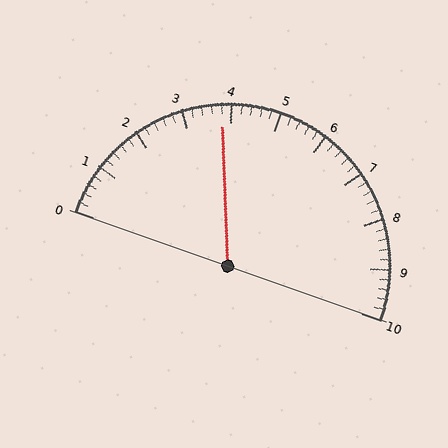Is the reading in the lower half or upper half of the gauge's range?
The reading is in the lower half of the range (0 to 10).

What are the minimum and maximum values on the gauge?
The gauge ranges from 0 to 10.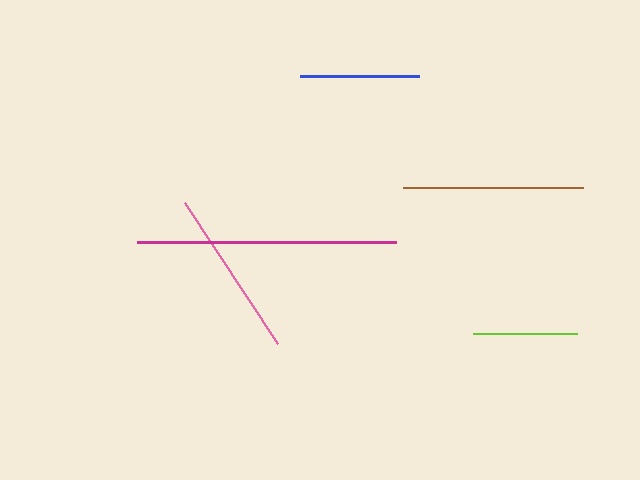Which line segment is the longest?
The magenta line is the longest at approximately 259 pixels.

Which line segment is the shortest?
The lime line is the shortest at approximately 104 pixels.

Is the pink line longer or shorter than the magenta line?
The magenta line is longer than the pink line.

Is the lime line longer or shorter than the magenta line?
The magenta line is longer than the lime line.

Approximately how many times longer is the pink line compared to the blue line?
The pink line is approximately 1.4 times the length of the blue line.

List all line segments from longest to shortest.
From longest to shortest: magenta, brown, pink, blue, lime.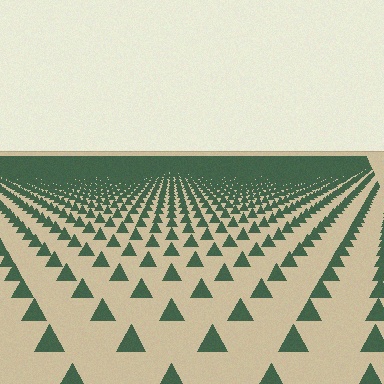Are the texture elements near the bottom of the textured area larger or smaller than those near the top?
Larger. Near the bottom, elements are closer to the viewer and appear at a bigger on-screen size.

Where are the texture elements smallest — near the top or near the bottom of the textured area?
Near the top.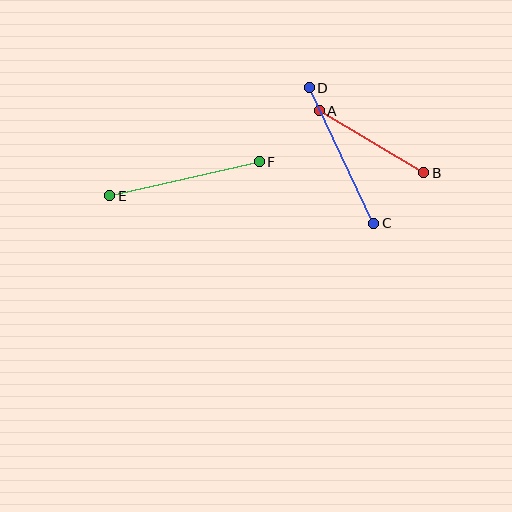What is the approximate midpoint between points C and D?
The midpoint is at approximately (341, 156) pixels.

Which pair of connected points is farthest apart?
Points E and F are farthest apart.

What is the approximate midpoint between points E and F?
The midpoint is at approximately (185, 179) pixels.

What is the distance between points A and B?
The distance is approximately 121 pixels.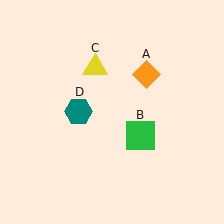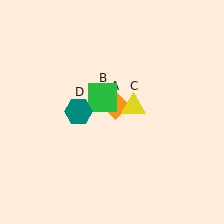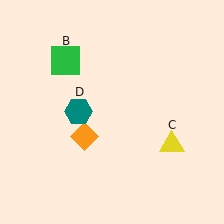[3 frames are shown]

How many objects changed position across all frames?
3 objects changed position: orange diamond (object A), green square (object B), yellow triangle (object C).